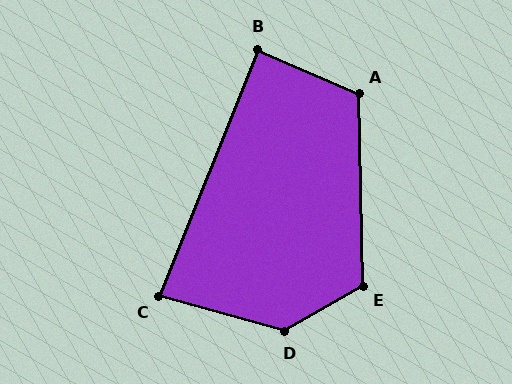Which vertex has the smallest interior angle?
C, at approximately 84 degrees.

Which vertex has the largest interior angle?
D, at approximately 134 degrees.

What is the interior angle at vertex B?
Approximately 88 degrees (approximately right).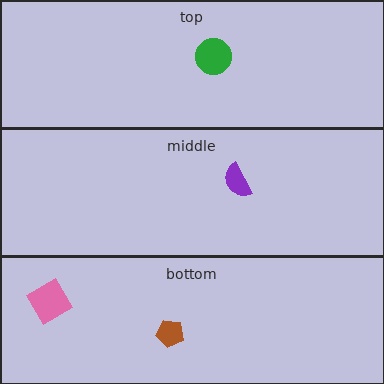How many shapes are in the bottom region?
2.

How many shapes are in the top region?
1.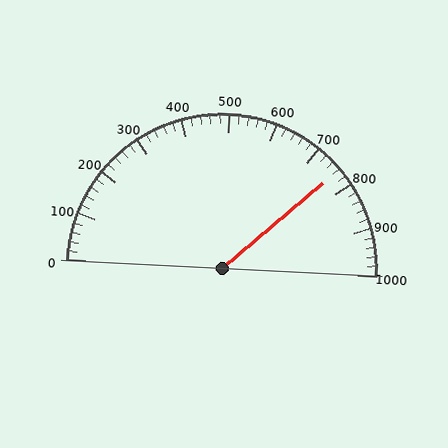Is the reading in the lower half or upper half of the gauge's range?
The reading is in the upper half of the range (0 to 1000).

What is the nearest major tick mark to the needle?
The nearest major tick mark is 800.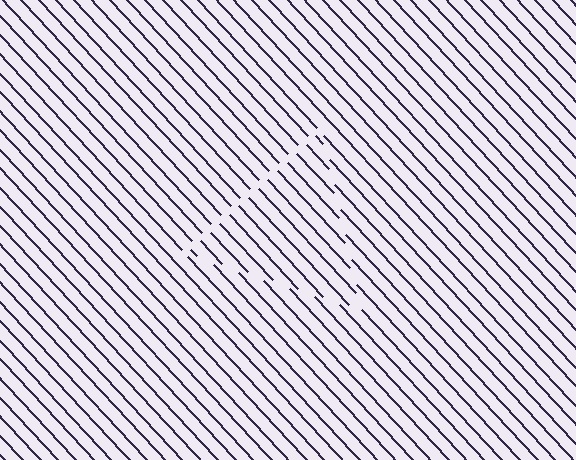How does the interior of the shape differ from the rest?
The interior of the shape contains the same grating, shifted by half a period — the contour is defined by the phase discontinuity where line-ends from the inner and outer gratings abut.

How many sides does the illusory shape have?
3 sides — the line-ends trace a triangle.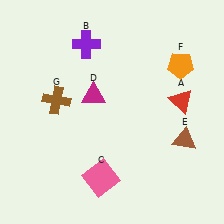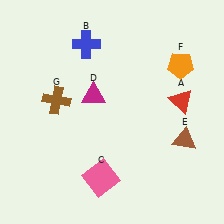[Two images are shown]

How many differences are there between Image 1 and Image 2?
There is 1 difference between the two images.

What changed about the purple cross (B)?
In Image 1, B is purple. In Image 2, it changed to blue.